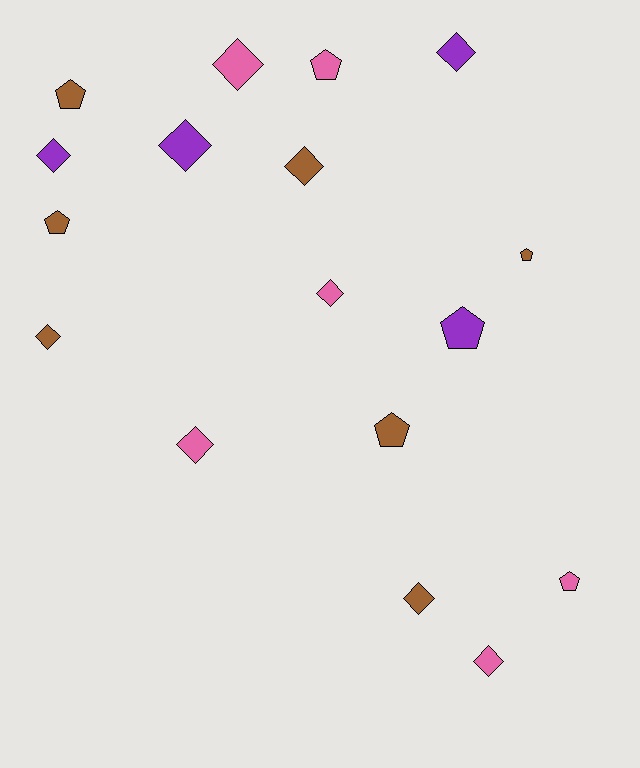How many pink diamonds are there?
There are 4 pink diamonds.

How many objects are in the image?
There are 17 objects.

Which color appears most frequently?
Brown, with 7 objects.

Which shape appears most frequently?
Diamond, with 10 objects.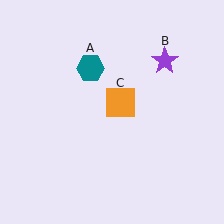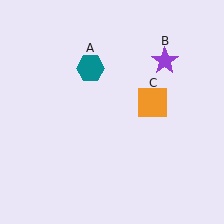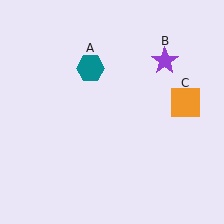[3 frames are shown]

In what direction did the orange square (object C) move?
The orange square (object C) moved right.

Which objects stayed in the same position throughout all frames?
Teal hexagon (object A) and purple star (object B) remained stationary.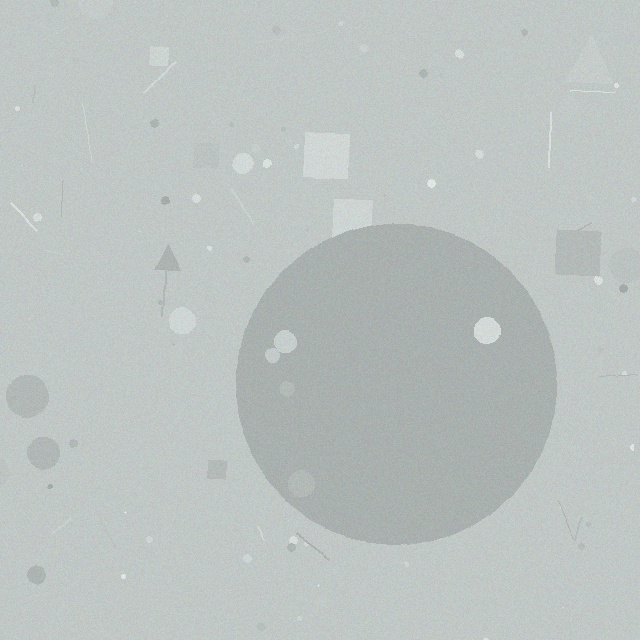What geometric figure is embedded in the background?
A circle is embedded in the background.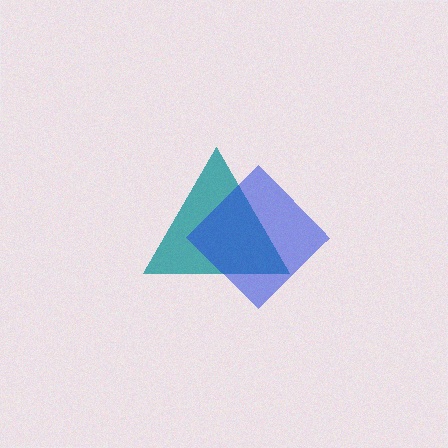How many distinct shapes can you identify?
There are 2 distinct shapes: a teal triangle, a blue diamond.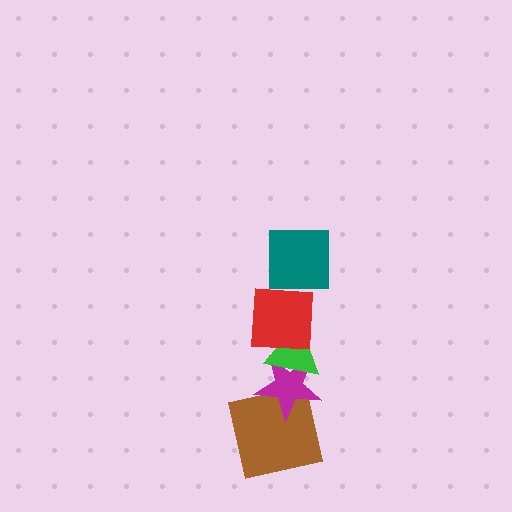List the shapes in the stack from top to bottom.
From top to bottom: the teal square, the red square, the green triangle, the magenta star, the brown square.